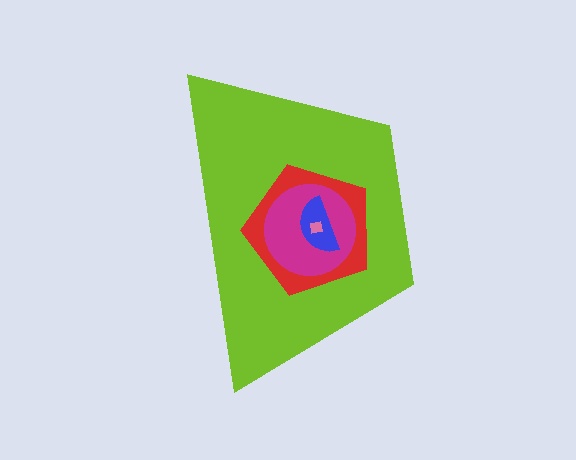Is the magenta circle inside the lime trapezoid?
Yes.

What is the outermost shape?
The lime trapezoid.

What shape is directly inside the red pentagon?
The magenta circle.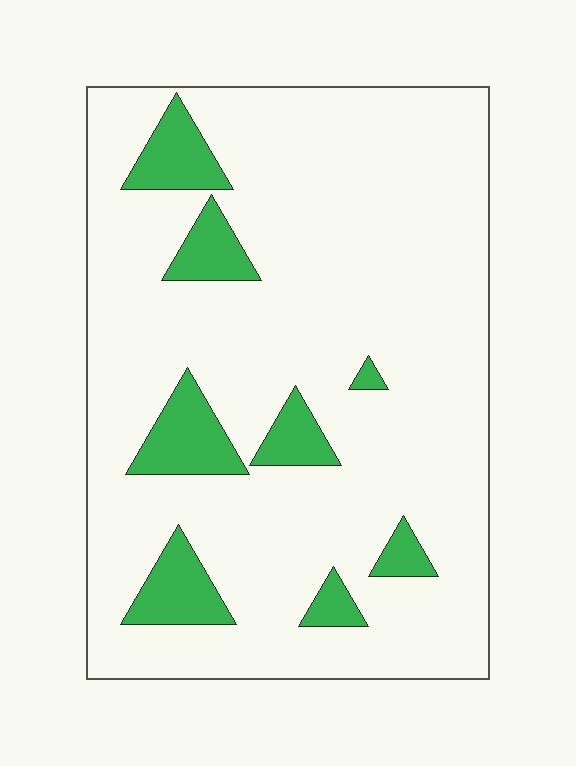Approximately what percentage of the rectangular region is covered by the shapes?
Approximately 15%.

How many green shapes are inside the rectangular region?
8.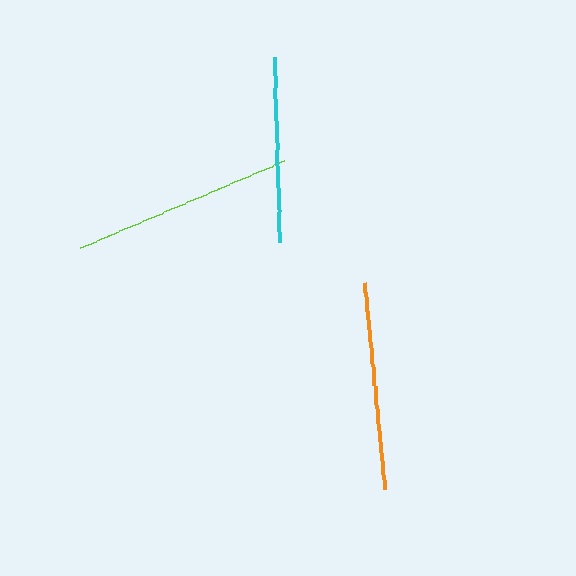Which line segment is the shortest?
The cyan line is the shortest at approximately 185 pixels.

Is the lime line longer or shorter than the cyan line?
The lime line is longer than the cyan line.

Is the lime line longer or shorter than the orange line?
The lime line is longer than the orange line.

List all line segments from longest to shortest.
From longest to shortest: lime, orange, cyan.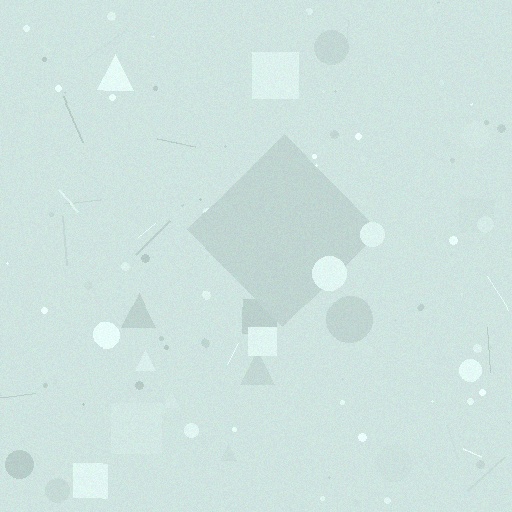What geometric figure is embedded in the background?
A diamond is embedded in the background.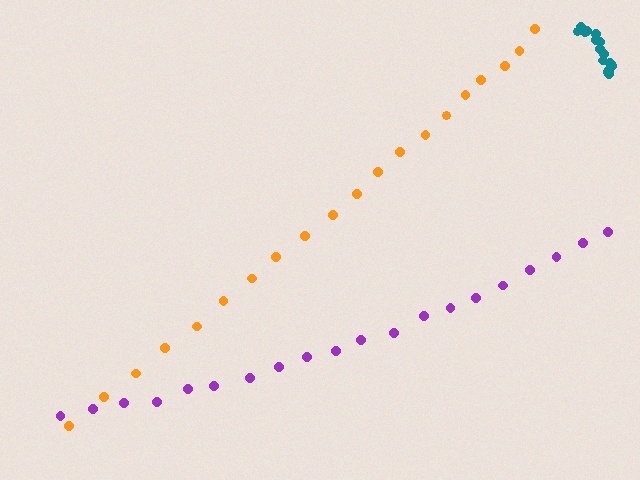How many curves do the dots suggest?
There are 3 distinct paths.